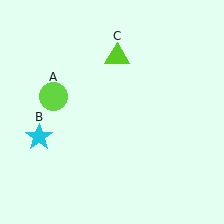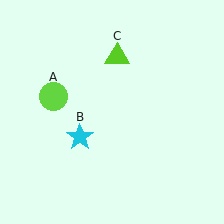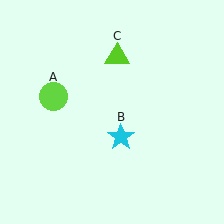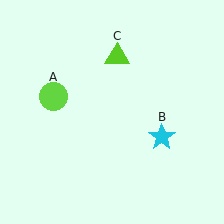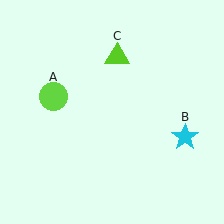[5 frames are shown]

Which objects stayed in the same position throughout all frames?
Lime circle (object A) and lime triangle (object C) remained stationary.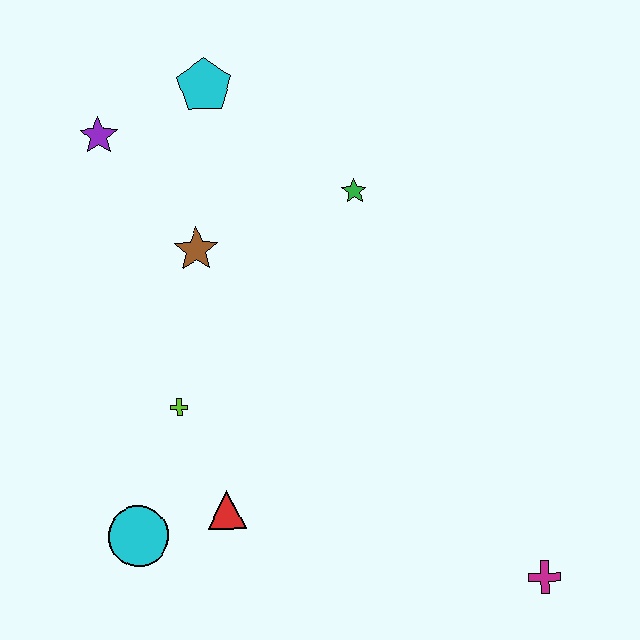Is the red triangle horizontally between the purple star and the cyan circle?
No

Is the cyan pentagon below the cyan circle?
No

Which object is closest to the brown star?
The purple star is closest to the brown star.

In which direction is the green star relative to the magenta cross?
The green star is above the magenta cross.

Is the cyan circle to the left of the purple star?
No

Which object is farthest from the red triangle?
The cyan pentagon is farthest from the red triangle.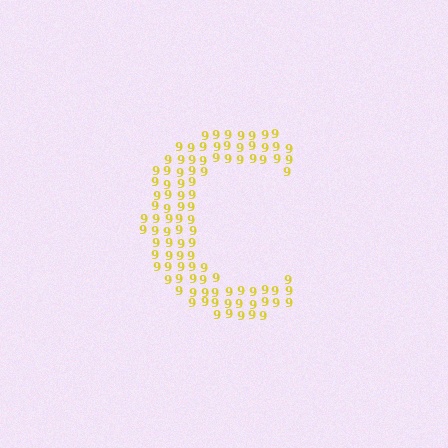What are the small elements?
The small elements are digit 9's.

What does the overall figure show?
The overall figure shows the letter C.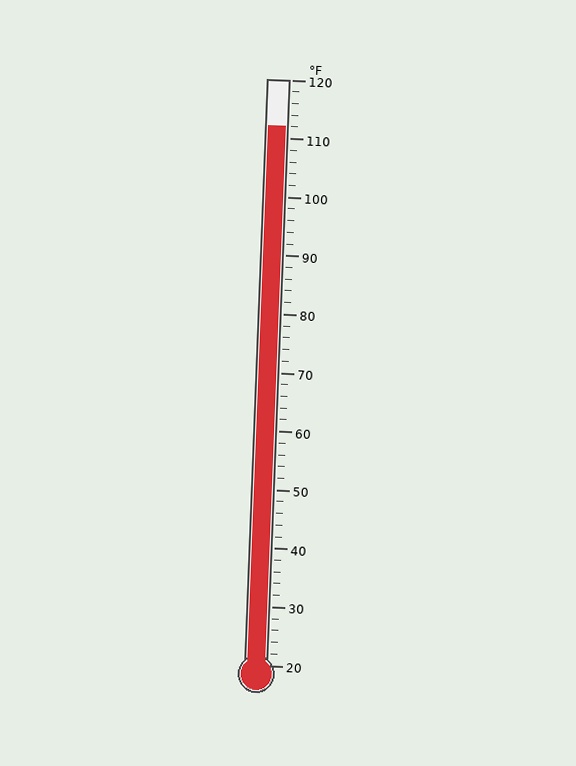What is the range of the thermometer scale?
The thermometer scale ranges from 20°F to 120°F.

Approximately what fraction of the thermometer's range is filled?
The thermometer is filled to approximately 90% of its range.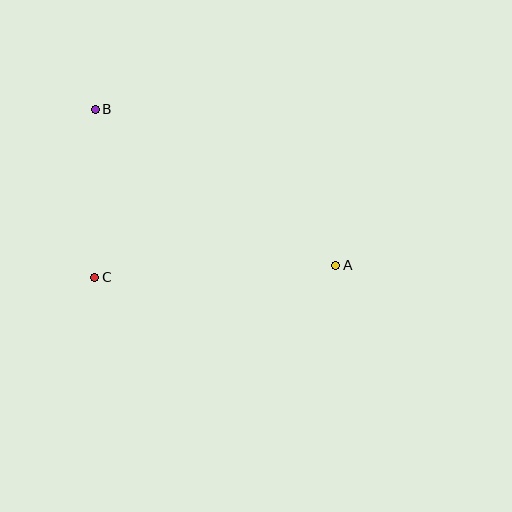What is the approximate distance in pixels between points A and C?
The distance between A and C is approximately 241 pixels.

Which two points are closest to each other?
Points B and C are closest to each other.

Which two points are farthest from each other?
Points A and B are farthest from each other.